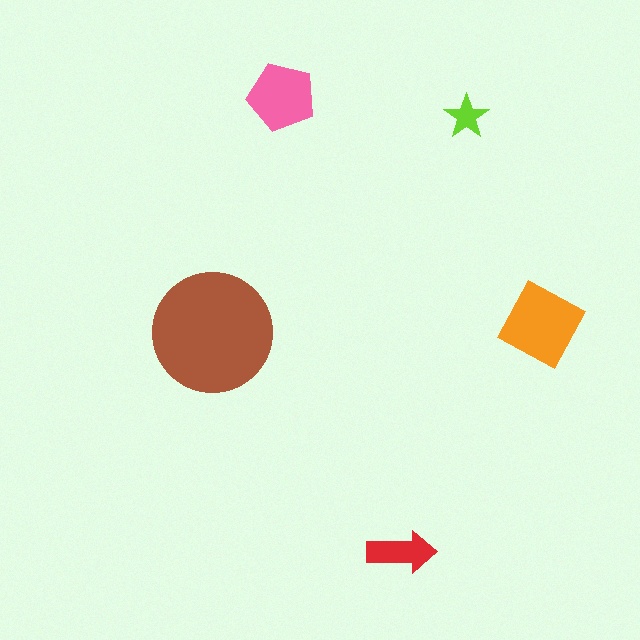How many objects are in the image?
There are 5 objects in the image.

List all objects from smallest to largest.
The lime star, the red arrow, the pink pentagon, the orange diamond, the brown circle.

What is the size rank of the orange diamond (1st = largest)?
2nd.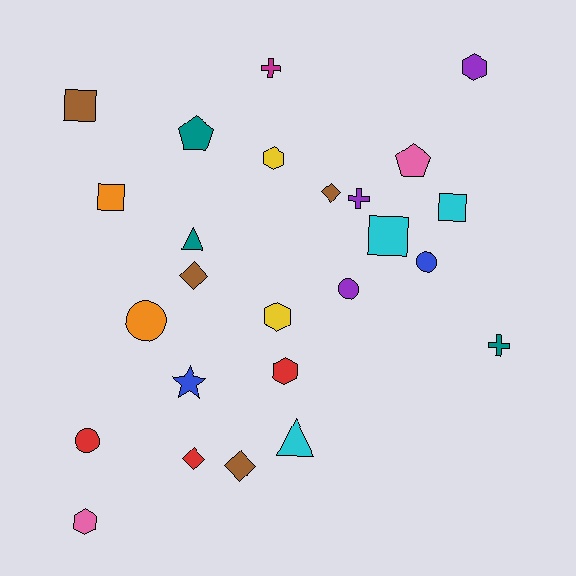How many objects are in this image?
There are 25 objects.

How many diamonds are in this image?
There are 4 diamonds.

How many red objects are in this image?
There are 3 red objects.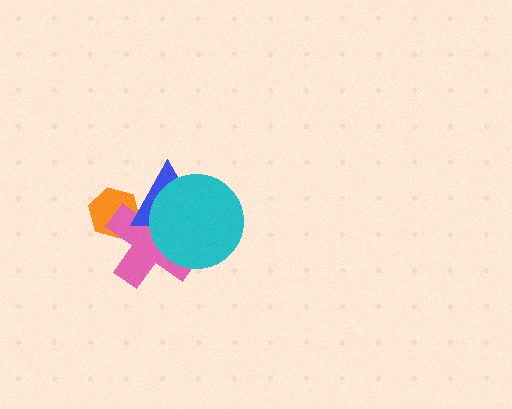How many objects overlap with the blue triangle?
3 objects overlap with the blue triangle.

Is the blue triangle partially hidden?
Yes, it is partially covered by another shape.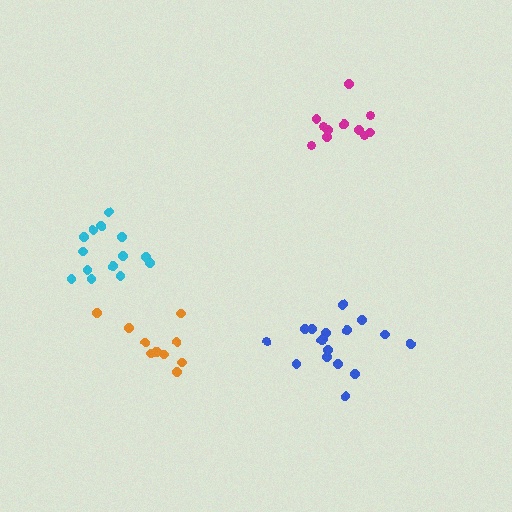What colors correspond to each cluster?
The clusters are colored: orange, cyan, magenta, blue.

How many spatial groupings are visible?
There are 4 spatial groupings.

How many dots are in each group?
Group 1: 11 dots, Group 2: 14 dots, Group 3: 11 dots, Group 4: 17 dots (53 total).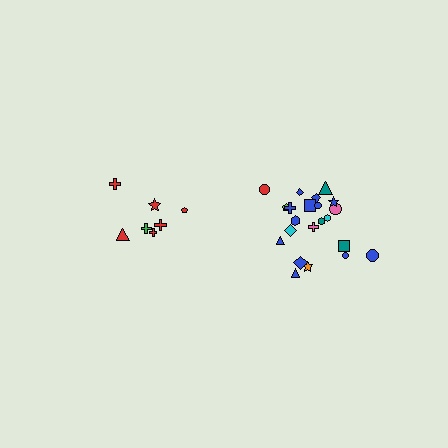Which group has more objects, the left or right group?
The right group.